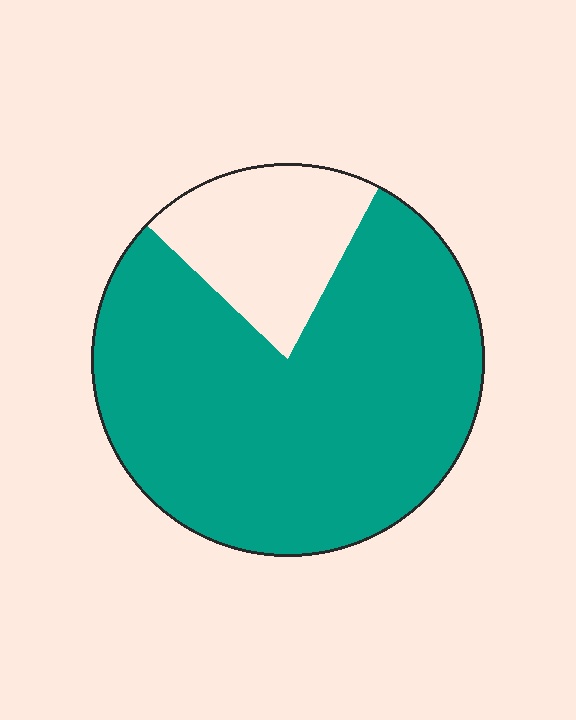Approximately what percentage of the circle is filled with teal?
Approximately 80%.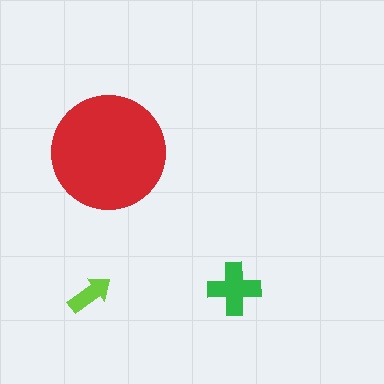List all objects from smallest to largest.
The lime arrow, the green cross, the red circle.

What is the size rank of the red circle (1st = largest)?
1st.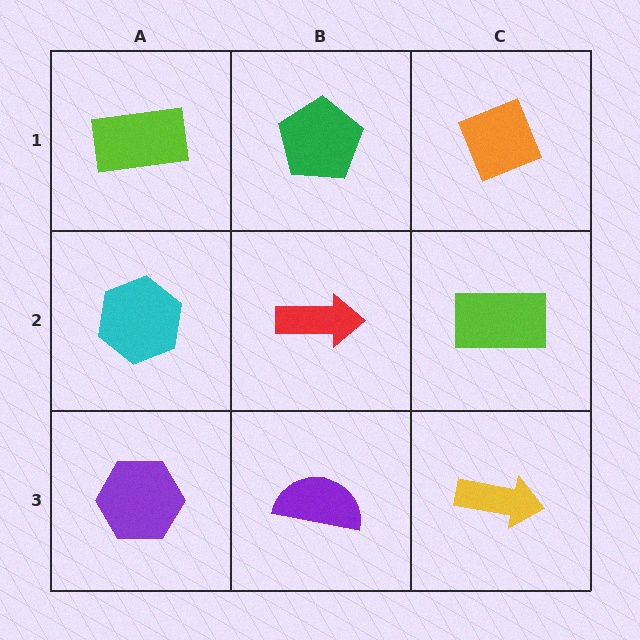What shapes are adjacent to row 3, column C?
A lime rectangle (row 2, column C), a purple semicircle (row 3, column B).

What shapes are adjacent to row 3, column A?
A cyan hexagon (row 2, column A), a purple semicircle (row 3, column B).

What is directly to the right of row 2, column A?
A red arrow.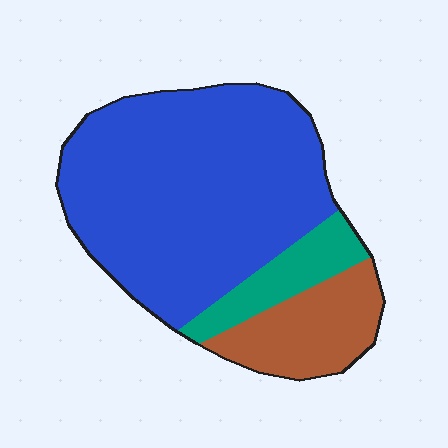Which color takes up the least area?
Teal, at roughly 10%.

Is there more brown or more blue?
Blue.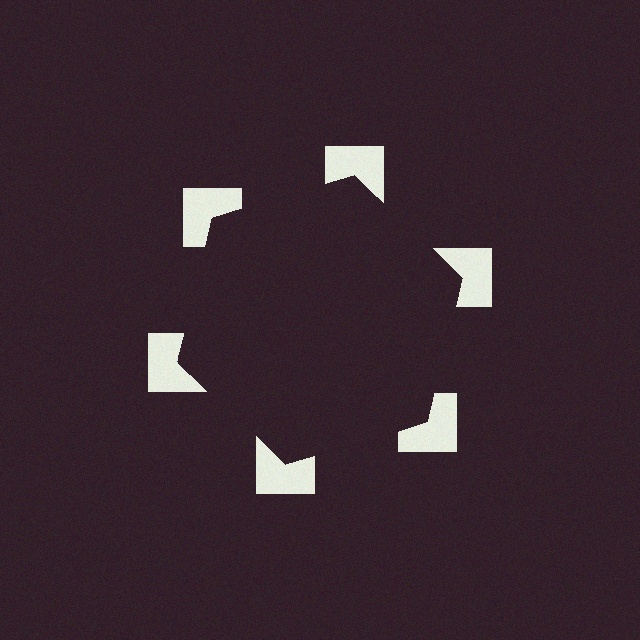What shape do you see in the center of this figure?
An illusory hexagon — its edges are inferred from the aligned wedge cuts in the notched squares, not physically drawn.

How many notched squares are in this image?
There are 6 — one at each vertex of the illusory hexagon.